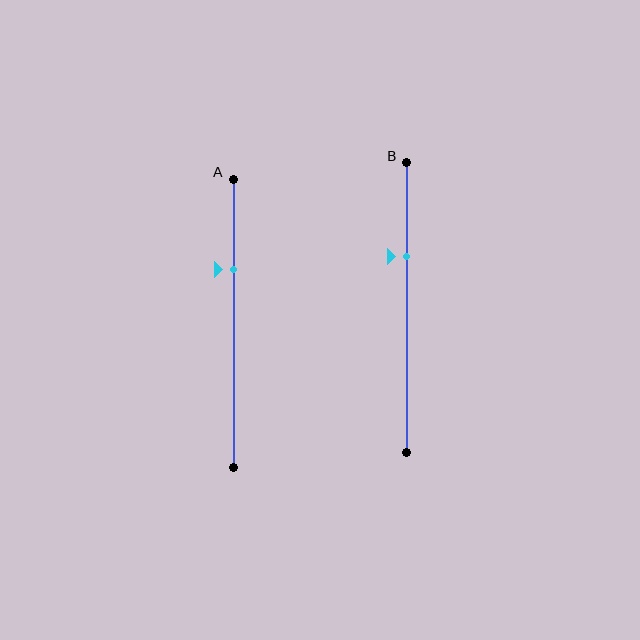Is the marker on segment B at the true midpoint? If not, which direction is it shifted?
No, the marker on segment B is shifted upward by about 18% of the segment length.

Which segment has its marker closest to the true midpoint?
Segment B has its marker closest to the true midpoint.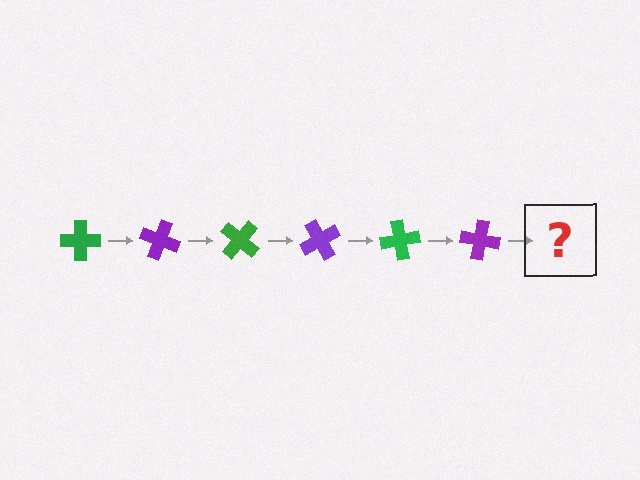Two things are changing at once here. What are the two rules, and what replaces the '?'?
The two rules are that it rotates 20 degrees each step and the color cycles through green and purple. The '?' should be a green cross, rotated 120 degrees from the start.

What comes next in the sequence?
The next element should be a green cross, rotated 120 degrees from the start.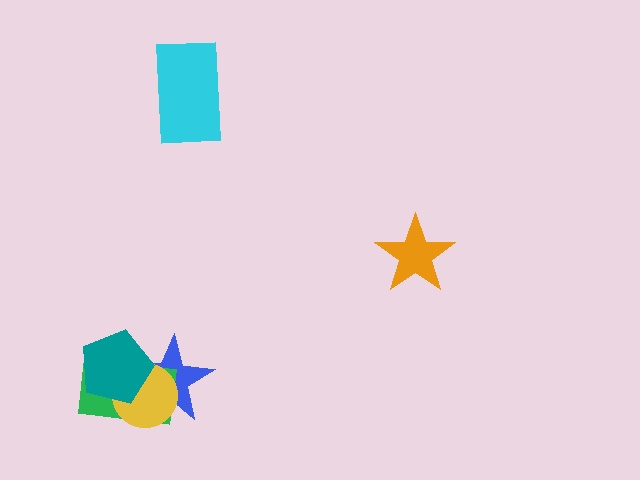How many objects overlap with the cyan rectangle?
0 objects overlap with the cyan rectangle.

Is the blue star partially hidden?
Yes, it is partially covered by another shape.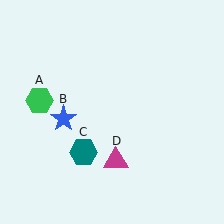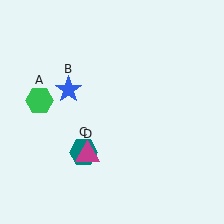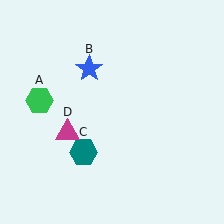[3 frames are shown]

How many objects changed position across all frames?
2 objects changed position: blue star (object B), magenta triangle (object D).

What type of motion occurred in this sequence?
The blue star (object B), magenta triangle (object D) rotated clockwise around the center of the scene.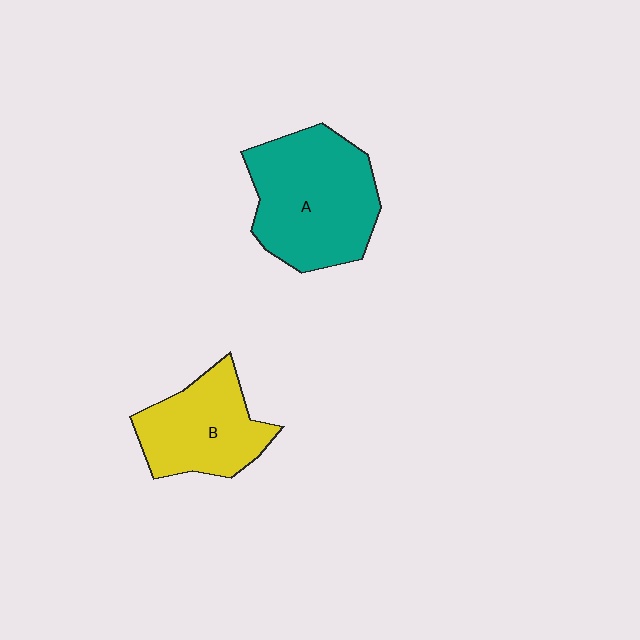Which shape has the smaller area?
Shape B (yellow).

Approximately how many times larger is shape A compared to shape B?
Approximately 1.4 times.